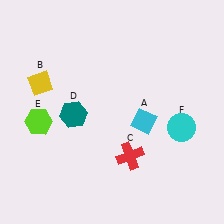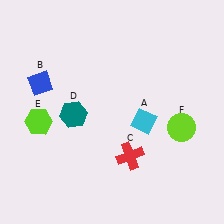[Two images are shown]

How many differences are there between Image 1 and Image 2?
There are 2 differences between the two images.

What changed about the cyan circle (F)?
In Image 1, F is cyan. In Image 2, it changed to lime.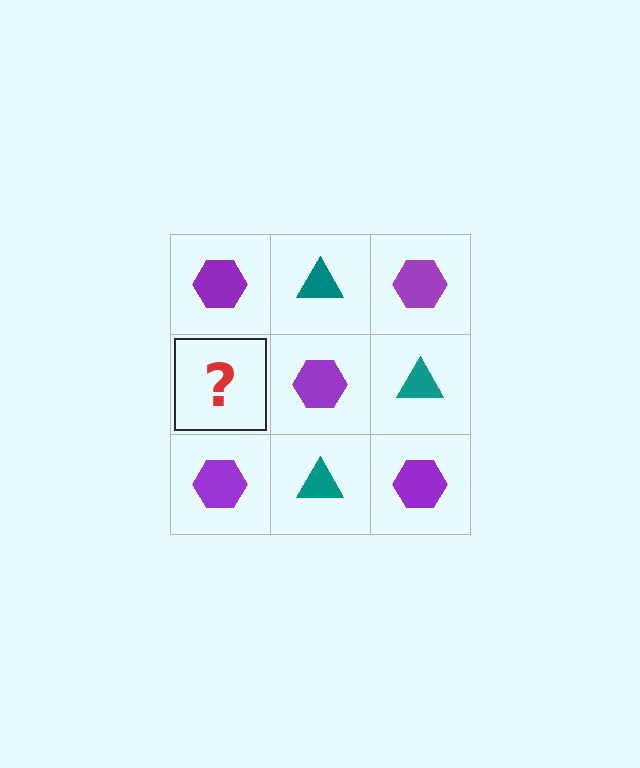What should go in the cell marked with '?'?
The missing cell should contain a teal triangle.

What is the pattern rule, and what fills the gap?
The rule is that it alternates purple hexagon and teal triangle in a checkerboard pattern. The gap should be filled with a teal triangle.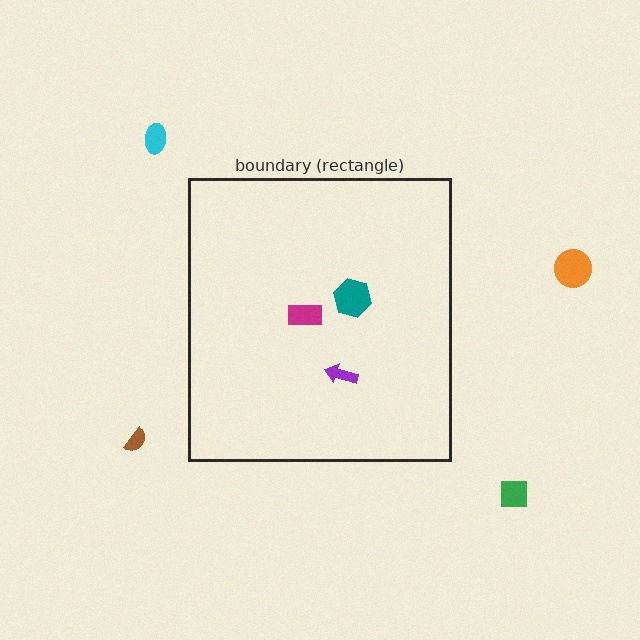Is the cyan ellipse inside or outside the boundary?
Outside.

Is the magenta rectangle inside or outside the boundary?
Inside.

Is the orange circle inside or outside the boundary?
Outside.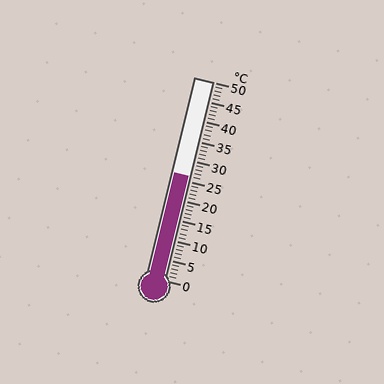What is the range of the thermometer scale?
The thermometer scale ranges from 0°C to 50°C.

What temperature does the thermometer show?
The thermometer shows approximately 26°C.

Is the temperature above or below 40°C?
The temperature is below 40°C.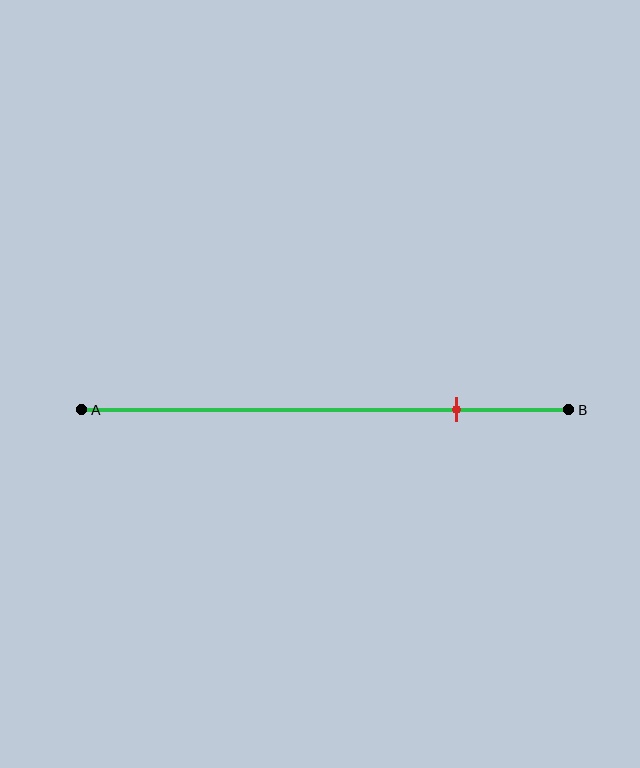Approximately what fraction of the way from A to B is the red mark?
The red mark is approximately 75% of the way from A to B.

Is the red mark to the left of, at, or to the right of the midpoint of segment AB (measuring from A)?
The red mark is to the right of the midpoint of segment AB.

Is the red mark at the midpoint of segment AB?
No, the mark is at about 75% from A, not at the 50% midpoint.